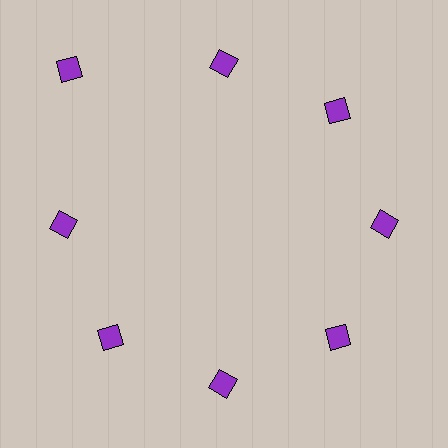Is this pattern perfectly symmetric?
No. The 8 purple diamonds are arranged in a ring, but one element near the 10 o'clock position is pushed outward from the center, breaking the 8-fold rotational symmetry.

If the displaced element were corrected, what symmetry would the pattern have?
It would have 8-fold rotational symmetry — the pattern would map onto itself every 45 degrees.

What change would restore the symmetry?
The symmetry would be restored by moving it inward, back onto the ring so that all 8 diamonds sit at equal angles and equal distance from the center.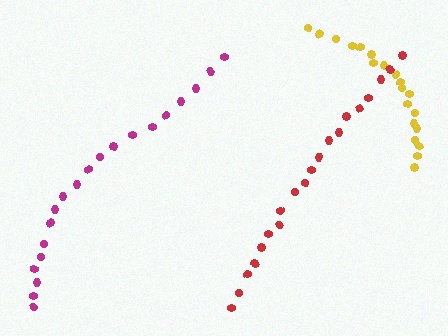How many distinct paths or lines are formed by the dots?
There are 3 distinct paths.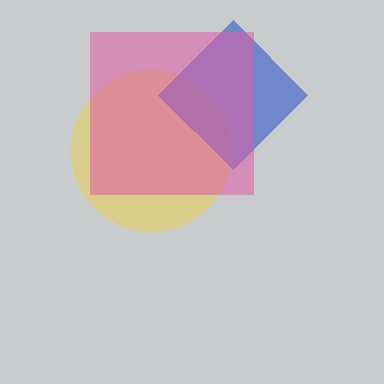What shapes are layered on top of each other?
The layered shapes are: a yellow circle, a blue diamond, a pink square.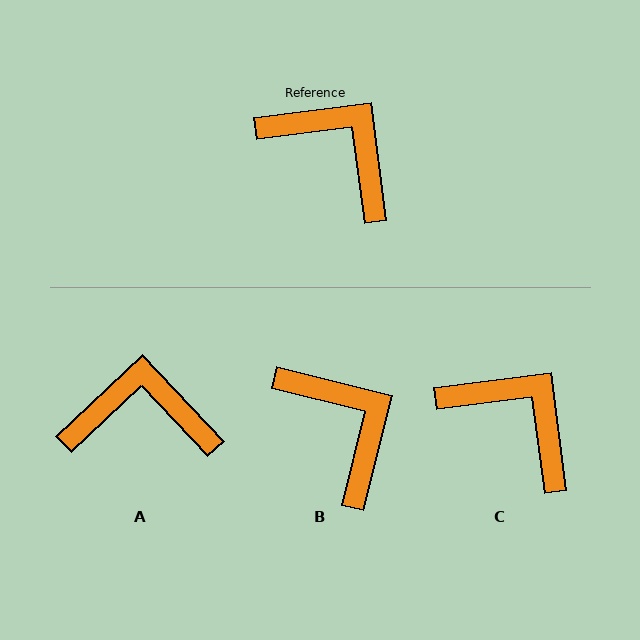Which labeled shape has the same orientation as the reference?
C.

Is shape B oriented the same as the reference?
No, it is off by about 21 degrees.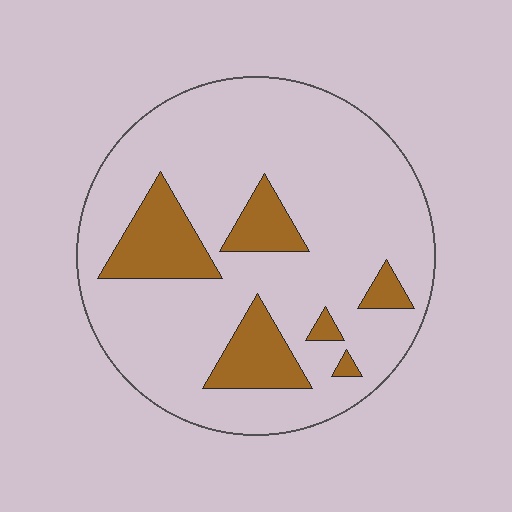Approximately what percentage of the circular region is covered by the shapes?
Approximately 20%.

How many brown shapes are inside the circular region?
6.